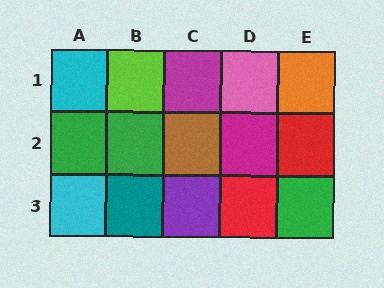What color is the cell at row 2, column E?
Red.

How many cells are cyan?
2 cells are cyan.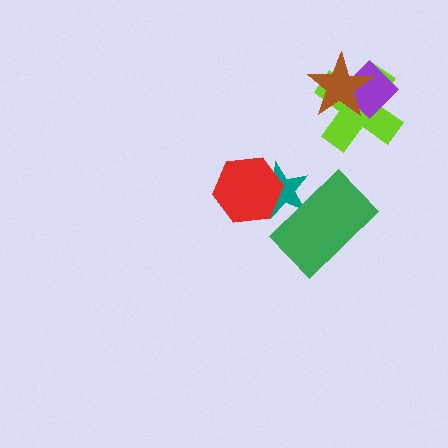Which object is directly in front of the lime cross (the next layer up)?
The purple diamond is directly in front of the lime cross.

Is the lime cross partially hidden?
Yes, it is partially covered by another shape.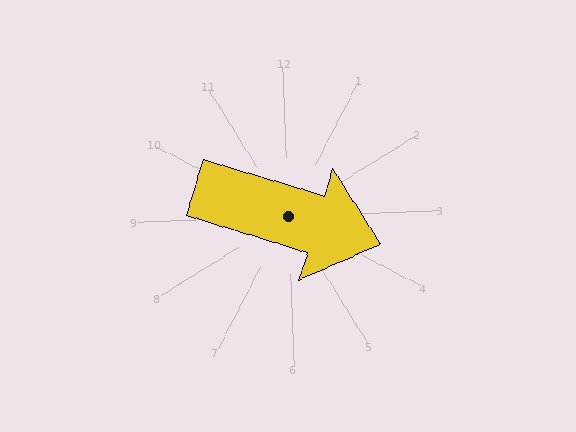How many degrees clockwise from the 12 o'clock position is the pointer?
Approximately 109 degrees.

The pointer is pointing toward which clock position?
Roughly 4 o'clock.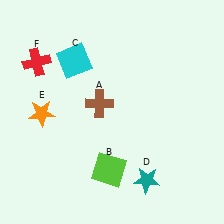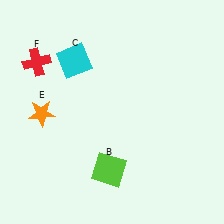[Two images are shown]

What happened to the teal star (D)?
The teal star (D) was removed in Image 2. It was in the bottom-right area of Image 1.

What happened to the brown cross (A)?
The brown cross (A) was removed in Image 2. It was in the top-left area of Image 1.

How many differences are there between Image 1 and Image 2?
There are 2 differences between the two images.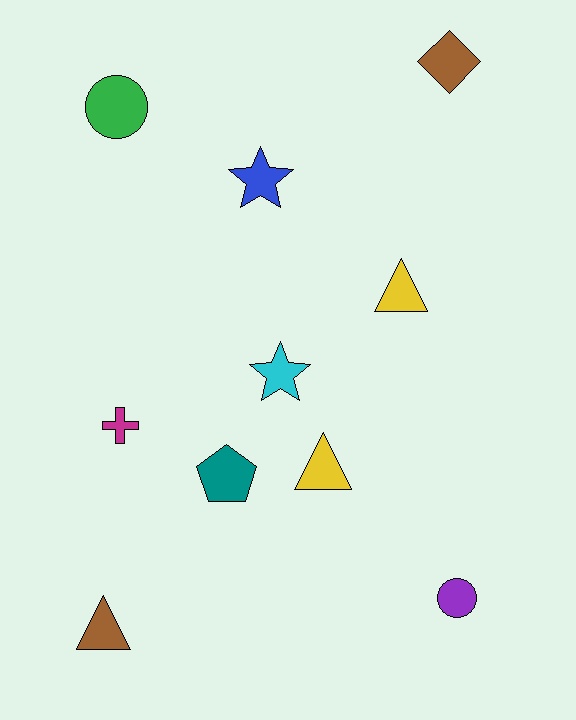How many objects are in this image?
There are 10 objects.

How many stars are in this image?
There are 2 stars.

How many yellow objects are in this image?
There are 2 yellow objects.